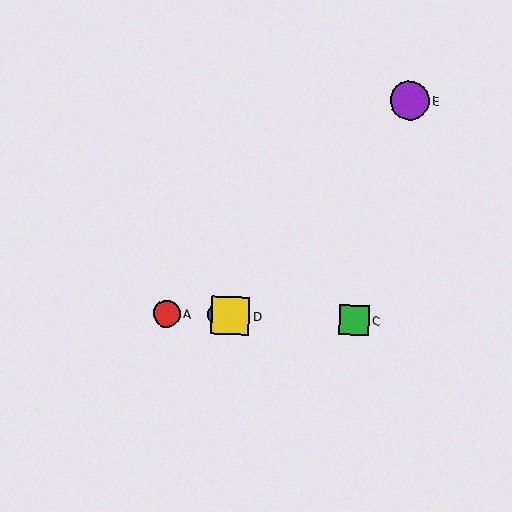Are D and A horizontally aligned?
Yes, both are at y≈316.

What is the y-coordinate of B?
Object B is at y≈315.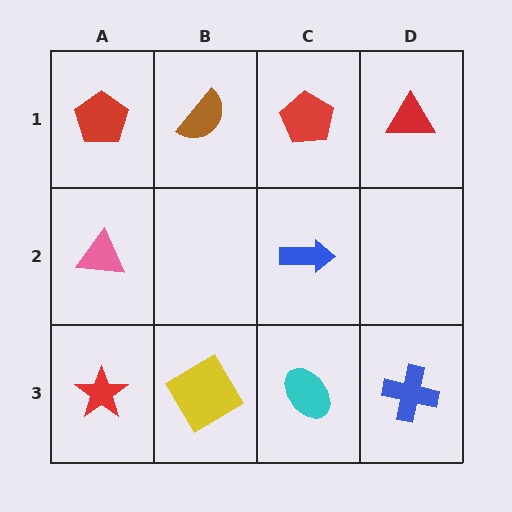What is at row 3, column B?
A yellow diamond.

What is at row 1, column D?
A red triangle.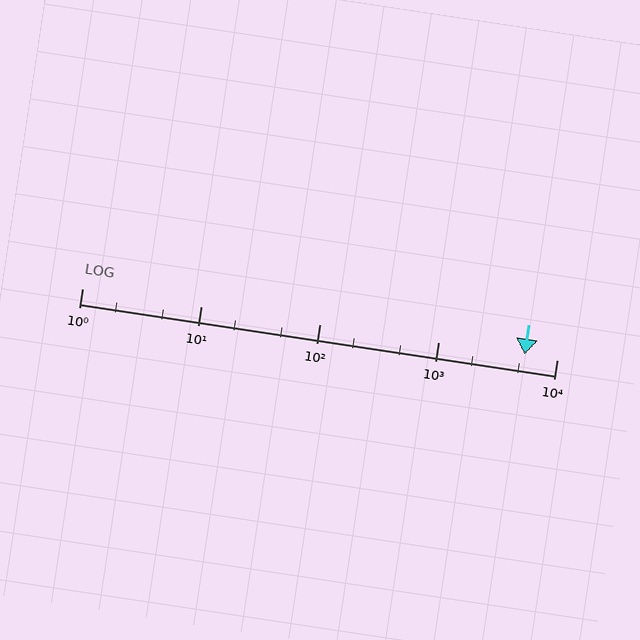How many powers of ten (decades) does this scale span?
The scale spans 4 decades, from 1 to 10000.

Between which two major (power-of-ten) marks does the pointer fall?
The pointer is between 1000 and 10000.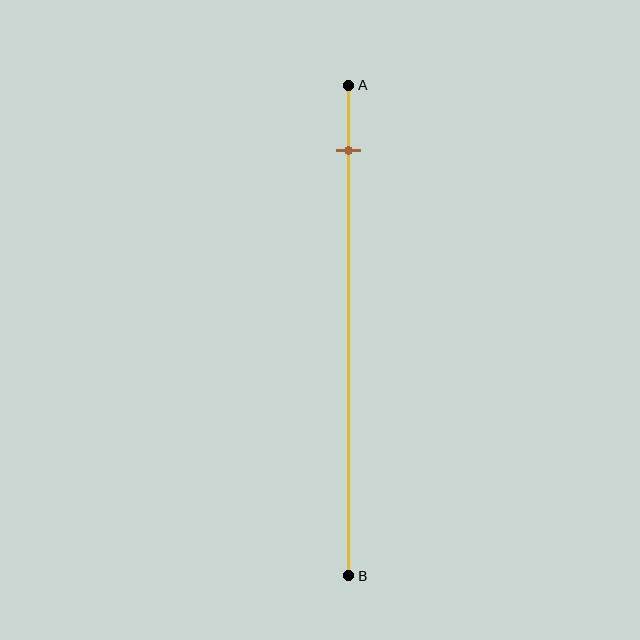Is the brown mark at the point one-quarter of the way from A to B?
No, the mark is at about 15% from A, not at the 25% one-quarter point.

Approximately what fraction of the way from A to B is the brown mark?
The brown mark is approximately 15% of the way from A to B.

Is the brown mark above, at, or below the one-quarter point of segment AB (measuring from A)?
The brown mark is above the one-quarter point of segment AB.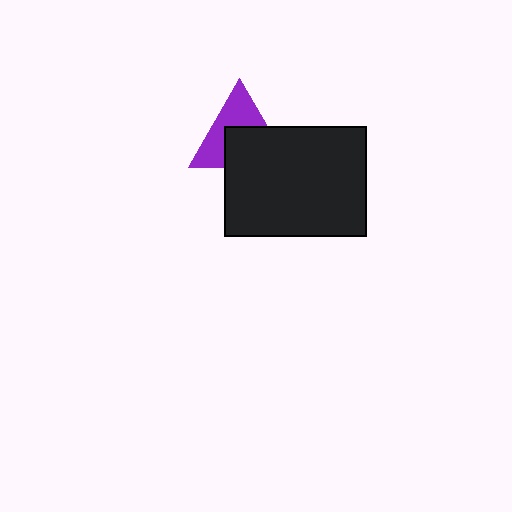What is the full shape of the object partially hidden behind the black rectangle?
The partially hidden object is a purple triangle.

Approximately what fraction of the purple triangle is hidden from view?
Roughly 51% of the purple triangle is hidden behind the black rectangle.